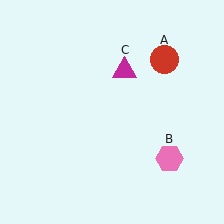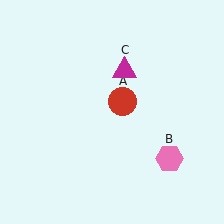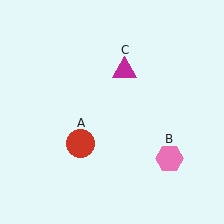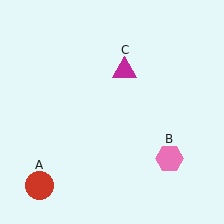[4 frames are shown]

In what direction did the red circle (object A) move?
The red circle (object A) moved down and to the left.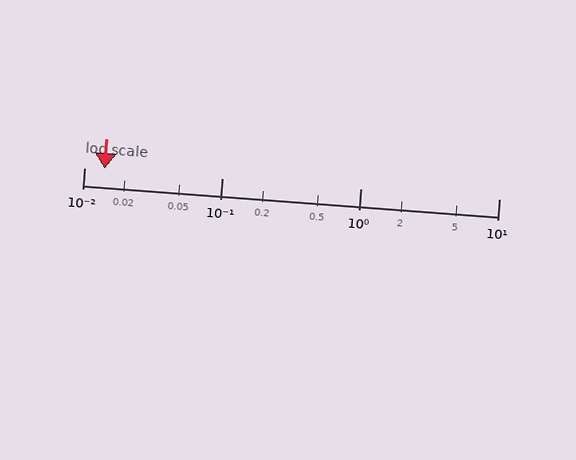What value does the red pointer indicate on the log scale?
The pointer indicates approximately 0.014.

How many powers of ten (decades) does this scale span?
The scale spans 3 decades, from 0.01 to 10.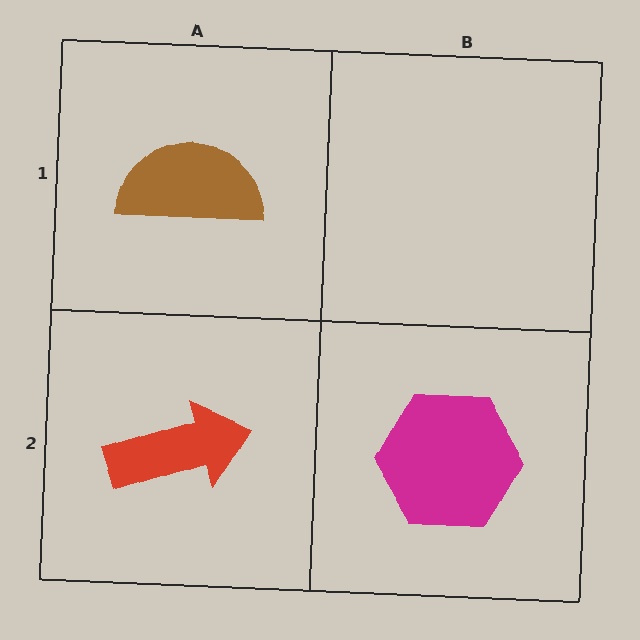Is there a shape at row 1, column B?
No, that cell is empty.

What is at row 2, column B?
A magenta hexagon.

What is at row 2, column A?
A red arrow.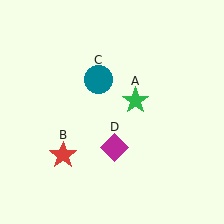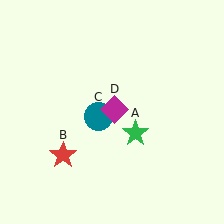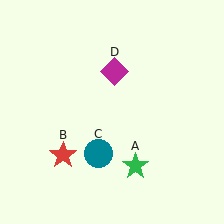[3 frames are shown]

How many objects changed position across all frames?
3 objects changed position: green star (object A), teal circle (object C), magenta diamond (object D).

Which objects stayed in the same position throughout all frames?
Red star (object B) remained stationary.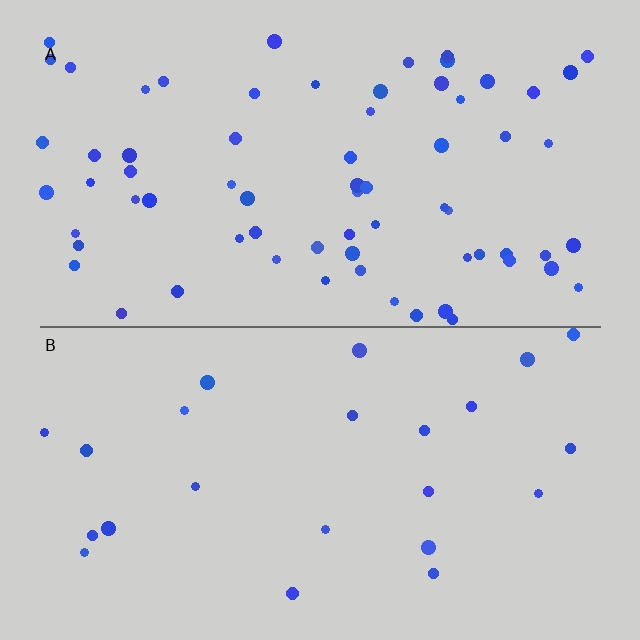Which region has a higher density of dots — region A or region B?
A (the top).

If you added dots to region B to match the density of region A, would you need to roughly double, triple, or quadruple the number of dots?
Approximately triple.